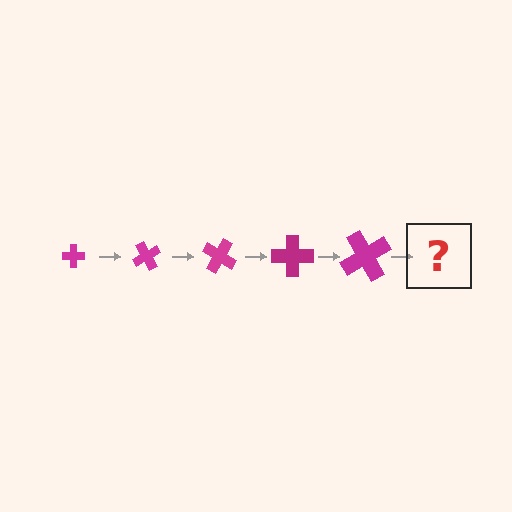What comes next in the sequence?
The next element should be a cross, larger than the previous one and rotated 300 degrees from the start.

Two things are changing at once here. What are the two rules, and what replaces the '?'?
The two rules are that the cross grows larger each step and it rotates 60 degrees each step. The '?' should be a cross, larger than the previous one and rotated 300 degrees from the start.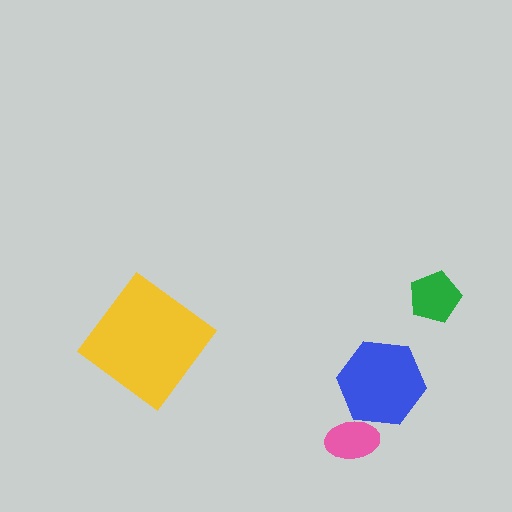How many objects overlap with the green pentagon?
0 objects overlap with the green pentagon.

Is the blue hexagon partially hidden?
Yes, it is partially covered by another shape.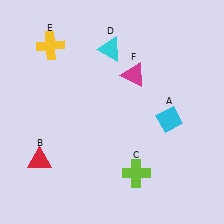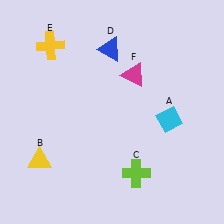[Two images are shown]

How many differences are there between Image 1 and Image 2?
There are 2 differences between the two images.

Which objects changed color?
B changed from red to yellow. D changed from cyan to blue.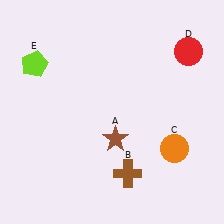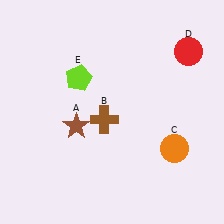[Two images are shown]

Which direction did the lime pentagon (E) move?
The lime pentagon (E) moved right.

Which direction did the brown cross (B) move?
The brown cross (B) moved up.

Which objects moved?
The objects that moved are: the brown star (A), the brown cross (B), the lime pentagon (E).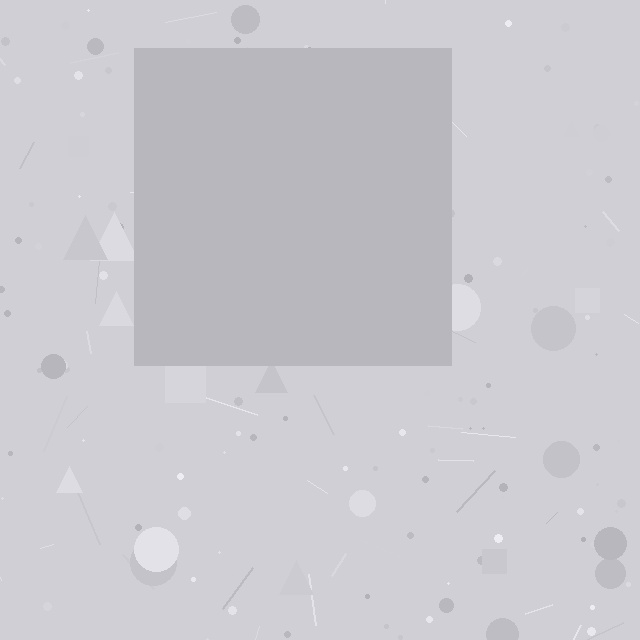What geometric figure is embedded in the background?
A square is embedded in the background.